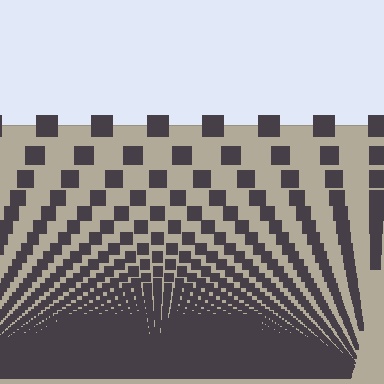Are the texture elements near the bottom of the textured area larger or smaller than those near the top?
Smaller. The gradient is inverted — elements near the bottom are smaller and denser.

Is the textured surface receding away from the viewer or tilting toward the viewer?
The surface appears to tilt toward the viewer. Texture elements get larger and sparser toward the top.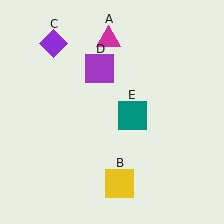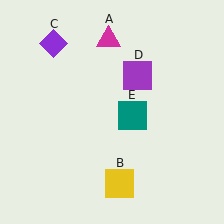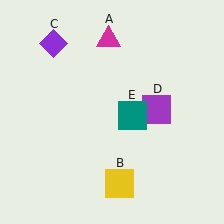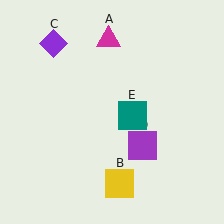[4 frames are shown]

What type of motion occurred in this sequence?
The purple square (object D) rotated clockwise around the center of the scene.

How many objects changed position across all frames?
1 object changed position: purple square (object D).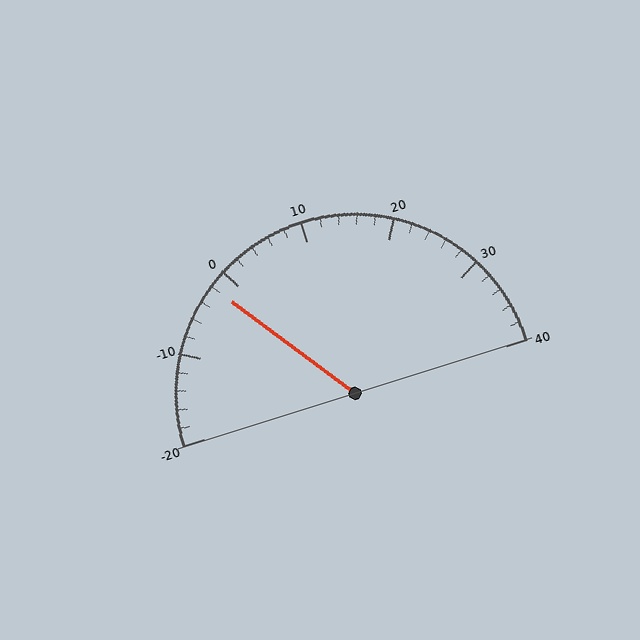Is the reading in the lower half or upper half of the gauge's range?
The reading is in the lower half of the range (-20 to 40).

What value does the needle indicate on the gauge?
The needle indicates approximately -2.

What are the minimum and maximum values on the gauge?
The gauge ranges from -20 to 40.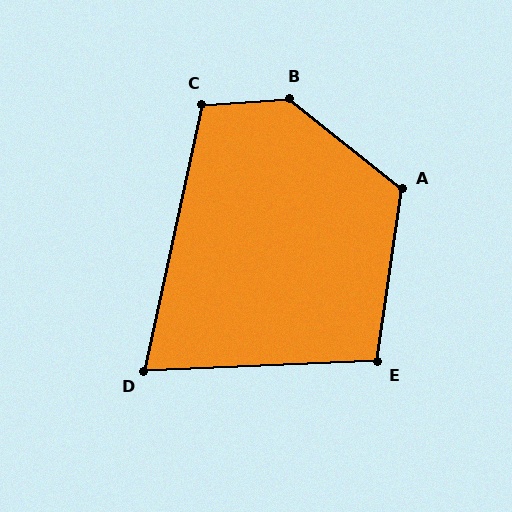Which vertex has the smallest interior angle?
D, at approximately 75 degrees.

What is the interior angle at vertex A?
Approximately 121 degrees (obtuse).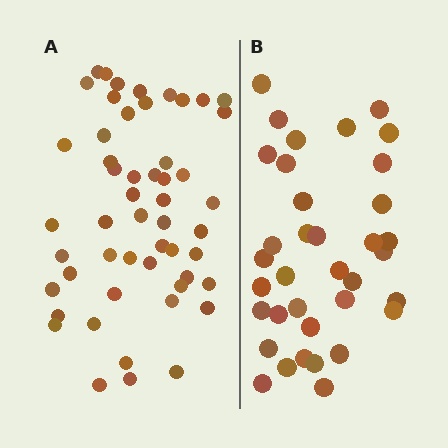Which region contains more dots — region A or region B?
Region A (the left region) has more dots.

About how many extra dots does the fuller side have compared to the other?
Region A has approximately 15 more dots than region B.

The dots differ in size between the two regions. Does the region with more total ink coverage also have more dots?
No. Region B has more total ink coverage because its dots are larger, but region A actually contains more individual dots. Total area can be misleading — the number of items is what matters here.